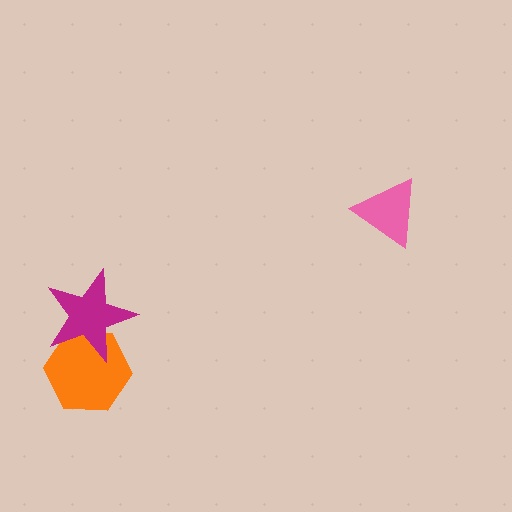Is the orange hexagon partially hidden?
Yes, it is partially covered by another shape.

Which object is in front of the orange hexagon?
The magenta star is in front of the orange hexagon.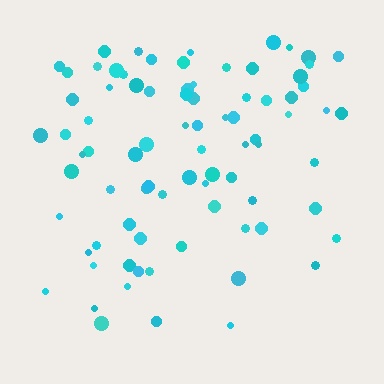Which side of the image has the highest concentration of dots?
The top.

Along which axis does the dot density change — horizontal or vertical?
Vertical.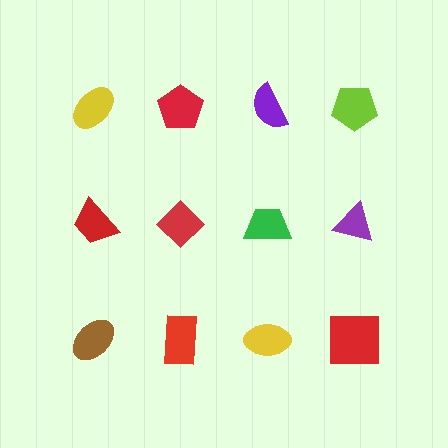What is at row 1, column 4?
A lime pentagon.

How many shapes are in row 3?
4 shapes.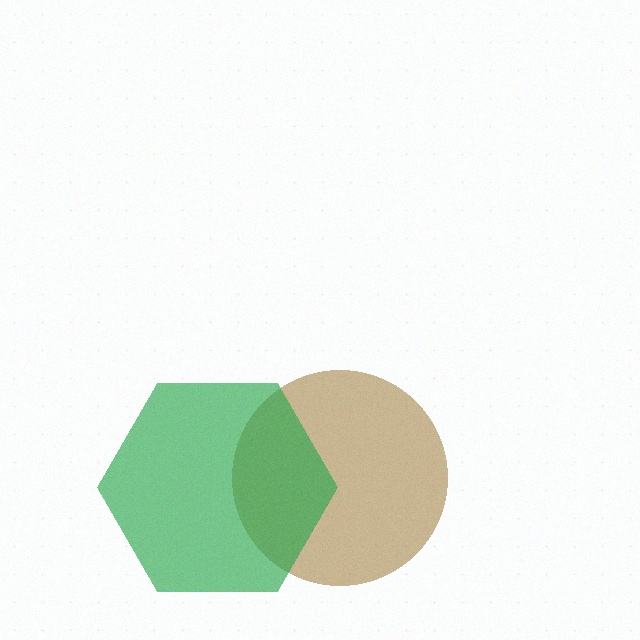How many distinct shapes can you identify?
There are 2 distinct shapes: a brown circle, a green hexagon.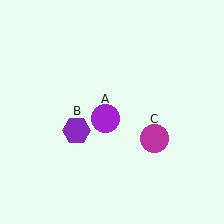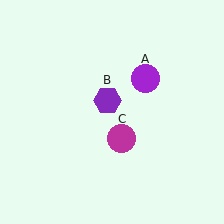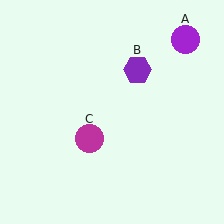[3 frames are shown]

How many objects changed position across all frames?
3 objects changed position: purple circle (object A), purple hexagon (object B), magenta circle (object C).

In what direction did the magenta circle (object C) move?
The magenta circle (object C) moved left.